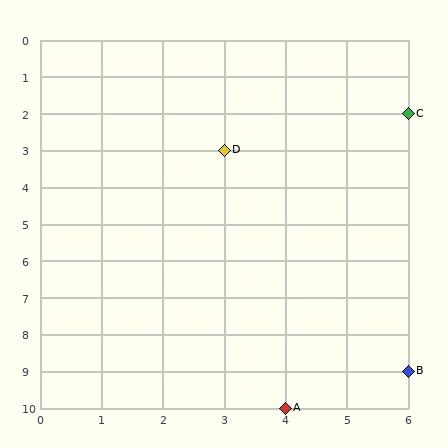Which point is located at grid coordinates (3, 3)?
Point D is at (3, 3).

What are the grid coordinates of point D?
Point D is at grid coordinates (3, 3).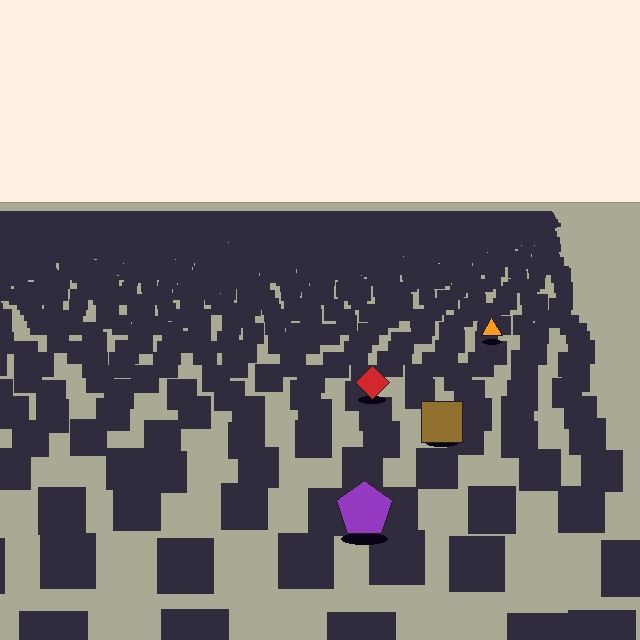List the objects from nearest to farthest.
From nearest to farthest: the purple pentagon, the brown square, the red diamond, the orange triangle.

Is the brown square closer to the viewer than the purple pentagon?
No. The purple pentagon is closer — you can tell from the texture gradient: the ground texture is coarser near it.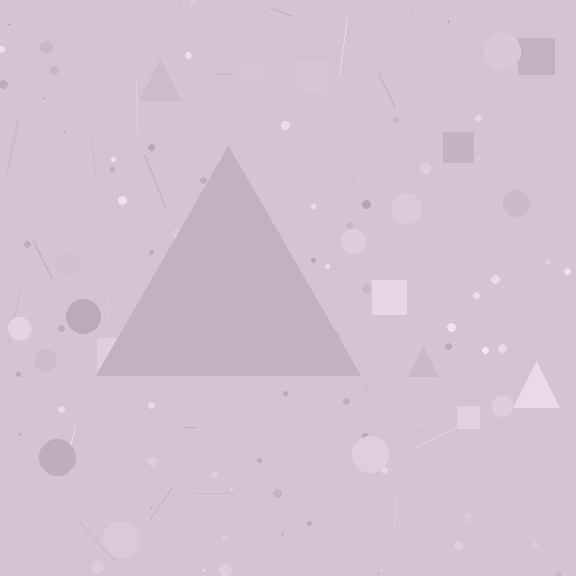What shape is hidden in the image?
A triangle is hidden in the image.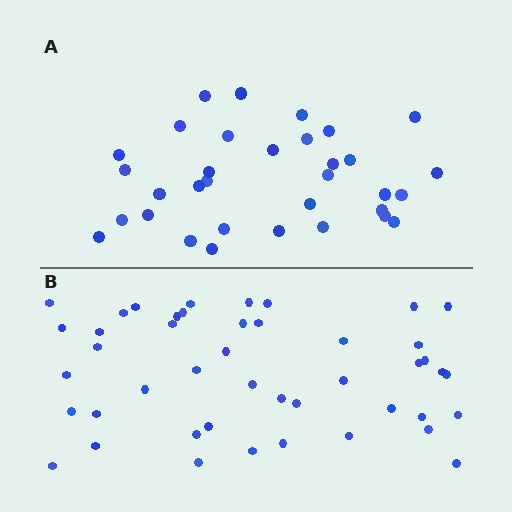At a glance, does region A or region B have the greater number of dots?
Region B (the bottom region) has more dots.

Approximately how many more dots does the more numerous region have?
Region B has roughly 12 or so more dots than region A.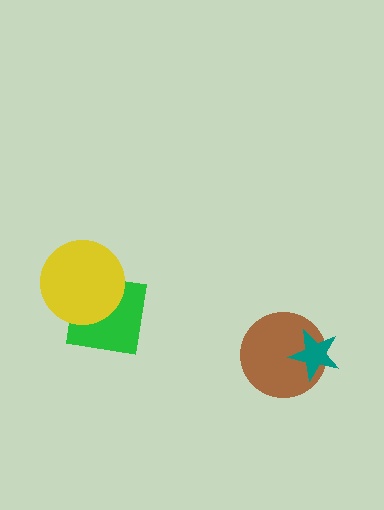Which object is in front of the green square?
The yellow circle is in front of the green square.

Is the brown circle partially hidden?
Yes, it is partially covered by another shape.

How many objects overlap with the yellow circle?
1 object overlaps with the yellow circle.